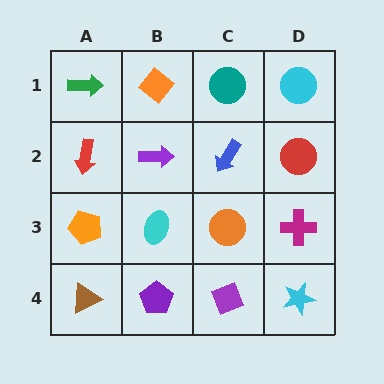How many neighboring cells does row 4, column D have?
2.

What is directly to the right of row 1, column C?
A cyan circle.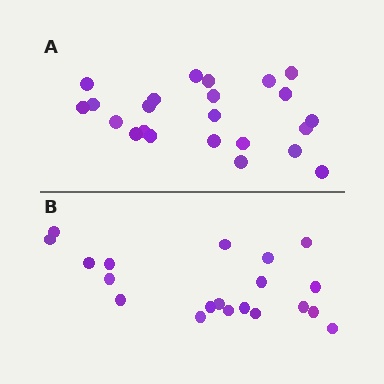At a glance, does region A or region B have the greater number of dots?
Region A (the top region) has more dots.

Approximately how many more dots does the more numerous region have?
Region A has just a few more — roughly 2 or 3 more dots than region B.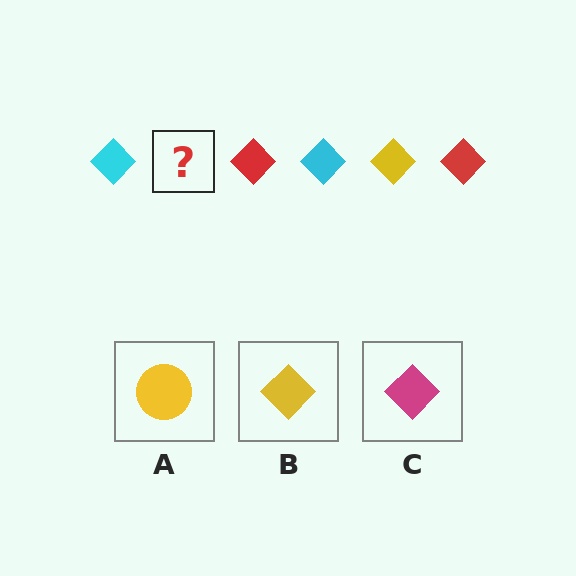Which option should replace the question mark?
Option B.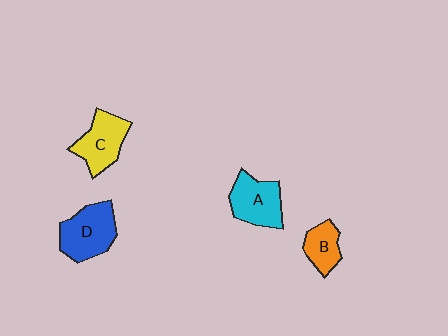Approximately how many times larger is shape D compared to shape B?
Approximately 1.7 times.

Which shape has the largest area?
Shape D (blue).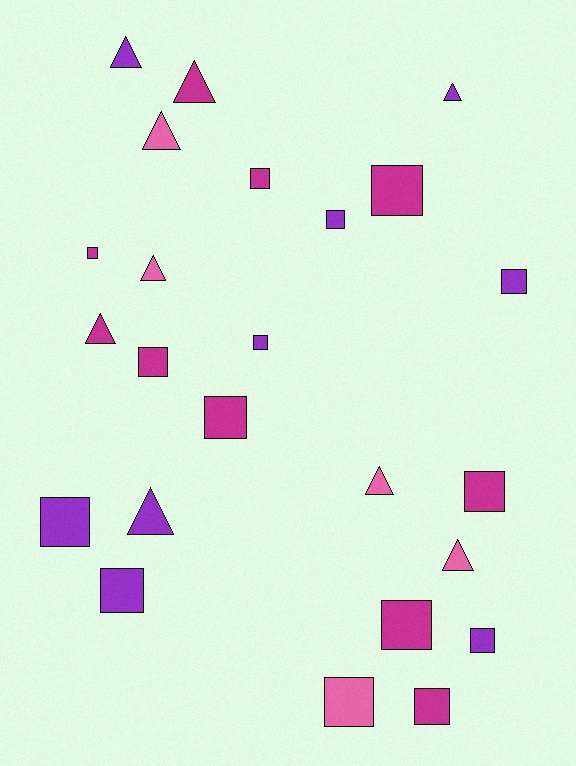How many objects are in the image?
There are 24 objects.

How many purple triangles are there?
There are 3 purple triangles.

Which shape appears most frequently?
Square, with 15 objects.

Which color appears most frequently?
Magenta, with 10 objects.